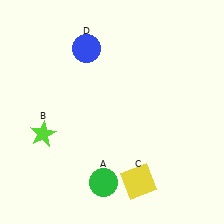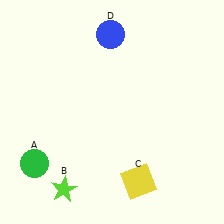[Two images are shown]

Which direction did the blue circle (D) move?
The blue circle (D) moved right.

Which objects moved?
The objects that moved are: the green circle (A), the lime star (B), the blue circle (D).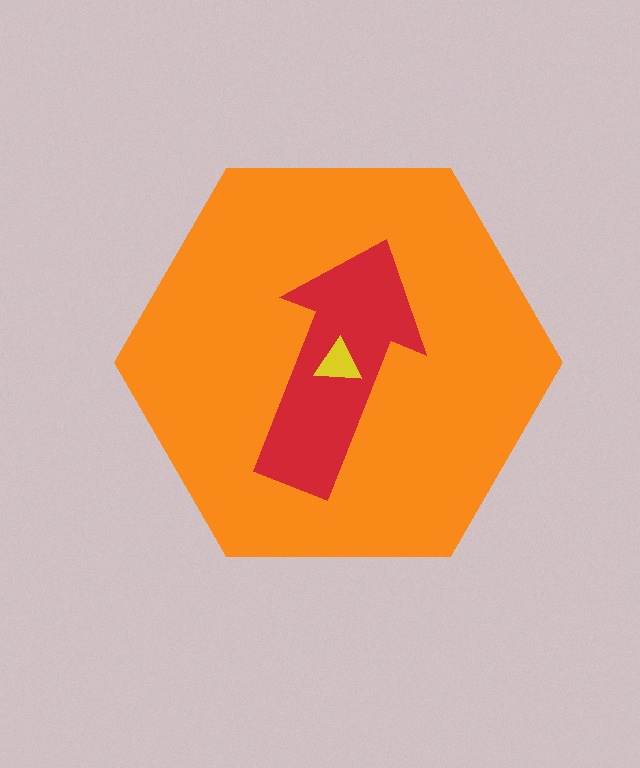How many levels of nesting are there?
3.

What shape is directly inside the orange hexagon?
The red arrow.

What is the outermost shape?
The orange hexagon.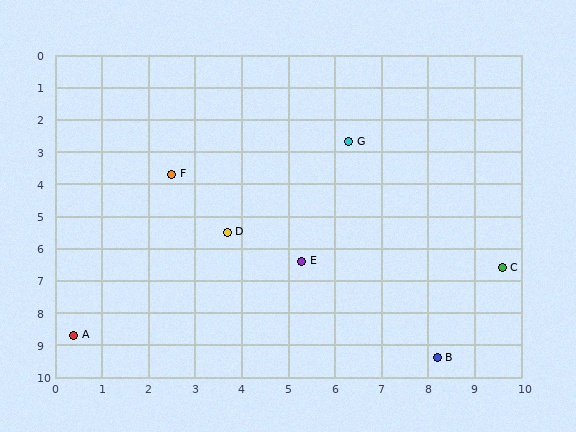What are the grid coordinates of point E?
Point E is at approximately (5.3, 6.4).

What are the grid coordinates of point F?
Point F is at approximately (2.5, 3.7).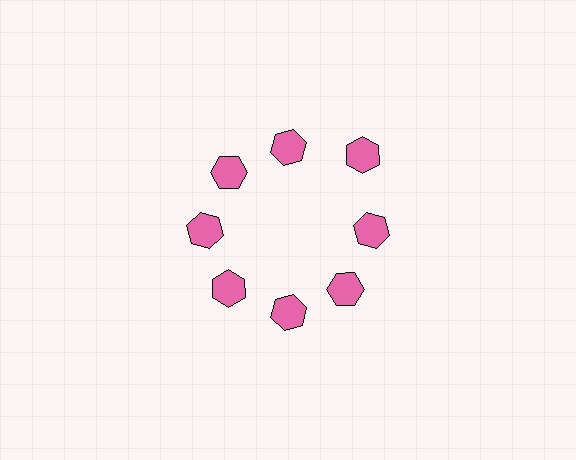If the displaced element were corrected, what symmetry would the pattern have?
It would have 8-fold rotational symmetry — the pattern would map onto itself every 45 degrees.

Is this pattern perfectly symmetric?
No. The 8 pink hexagons are arranged in a ring, but one element near the 2 o'clock position is pushed outward from the center, breaking the 8-fold rotational symmetry.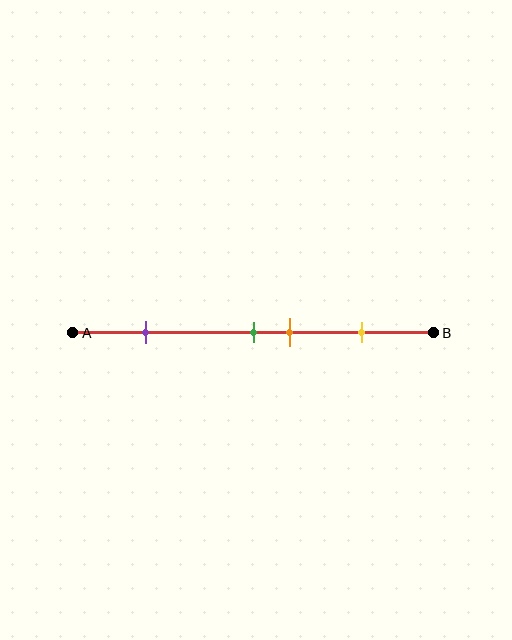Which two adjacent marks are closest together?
The green and orange marks are the closest adjacent pair.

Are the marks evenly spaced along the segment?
No, the marks are not evenly spaced.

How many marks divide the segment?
There are 4 marks dividing the segment.